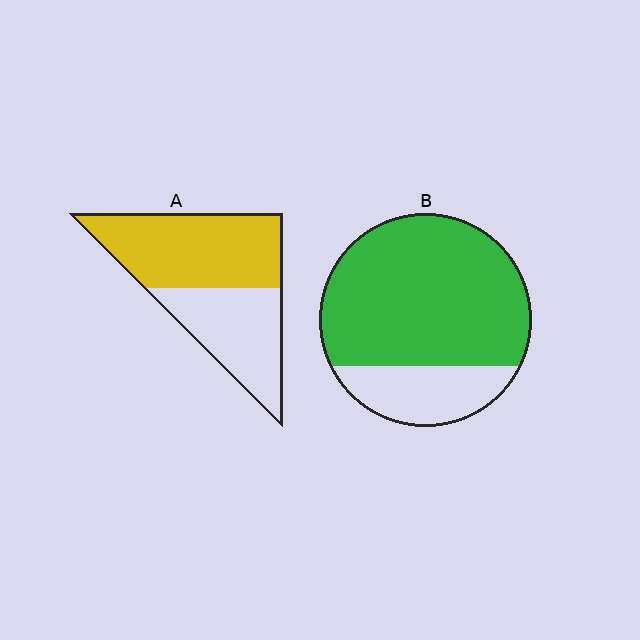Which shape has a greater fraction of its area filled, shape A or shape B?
Shape B.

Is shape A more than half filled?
Yes.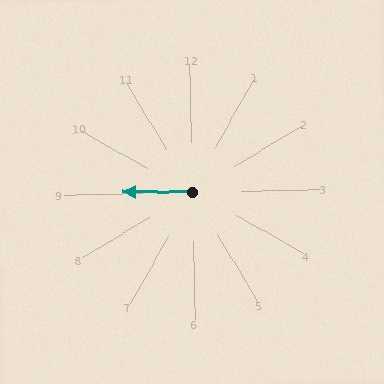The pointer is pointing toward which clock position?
Roughly 9 o'clock.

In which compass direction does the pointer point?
West.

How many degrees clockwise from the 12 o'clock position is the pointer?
Approximately 271 degrees.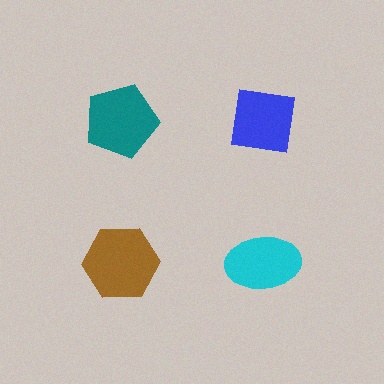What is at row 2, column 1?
A brown hexagon.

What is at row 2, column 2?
A cyan ellipse.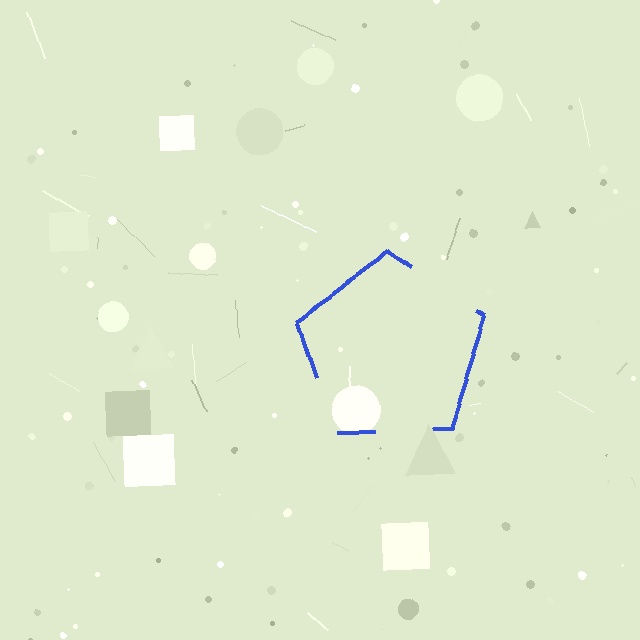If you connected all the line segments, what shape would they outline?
They would outline a pentagon.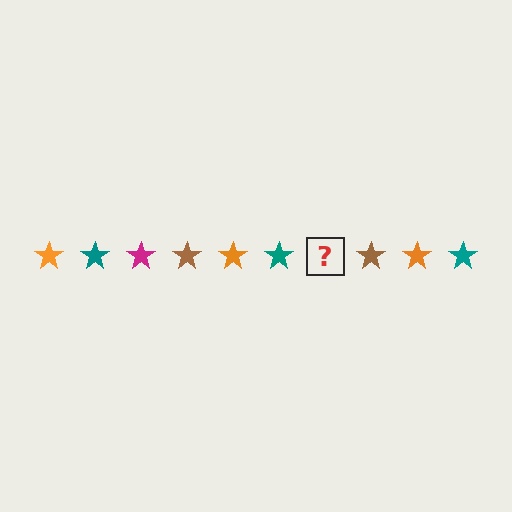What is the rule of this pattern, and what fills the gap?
The rule is that the pattern cycles through orange, teal, magenta, brown stars. The gap should be filled with a magenta star.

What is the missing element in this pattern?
The missing element is a magenta star.